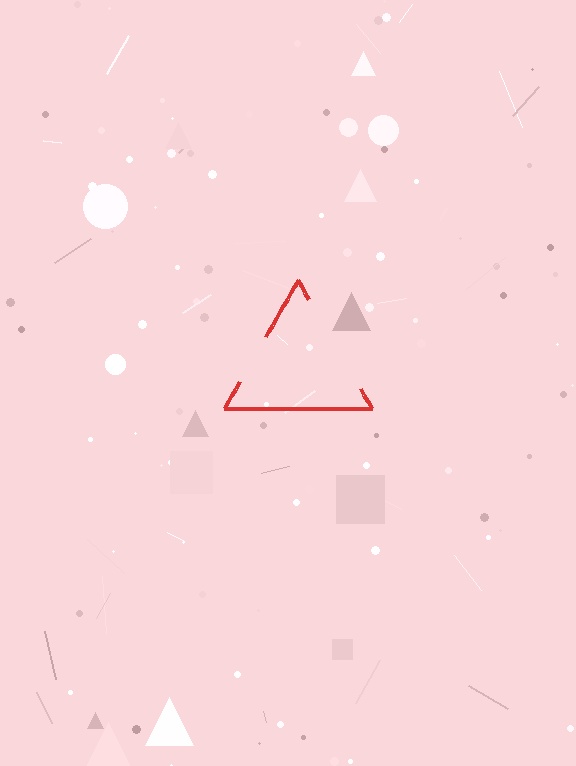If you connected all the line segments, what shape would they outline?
They would outline a triangle.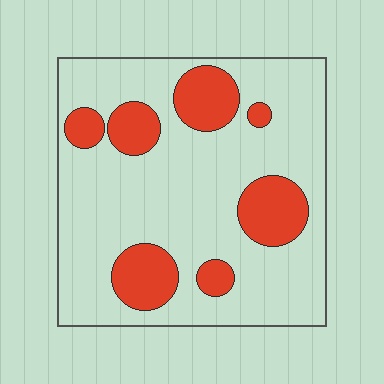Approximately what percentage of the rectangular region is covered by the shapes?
Approximately 25%.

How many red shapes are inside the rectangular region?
7.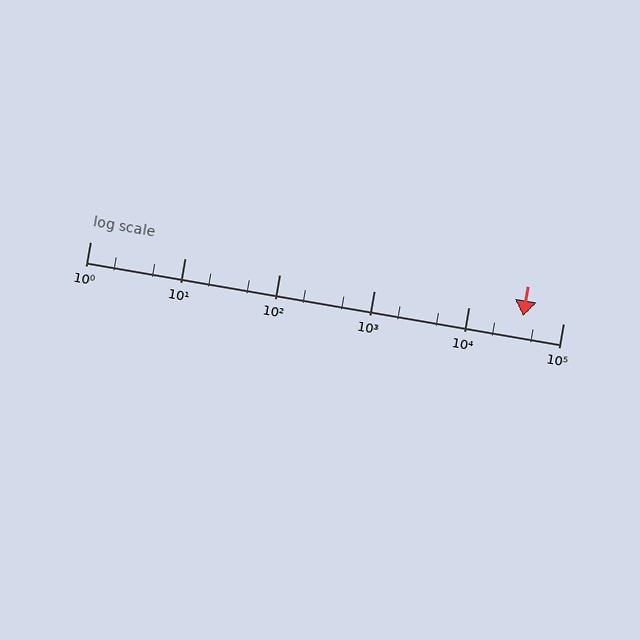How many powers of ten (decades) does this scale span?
The scale spans 5 decades, from 1 to 100000.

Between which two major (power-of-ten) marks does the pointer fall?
The pointer is between 10000 and 100000.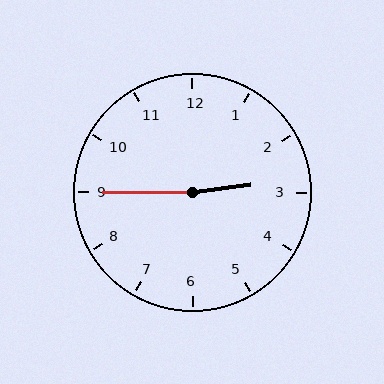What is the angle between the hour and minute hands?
Approximately 172 degrees.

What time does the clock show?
2:45.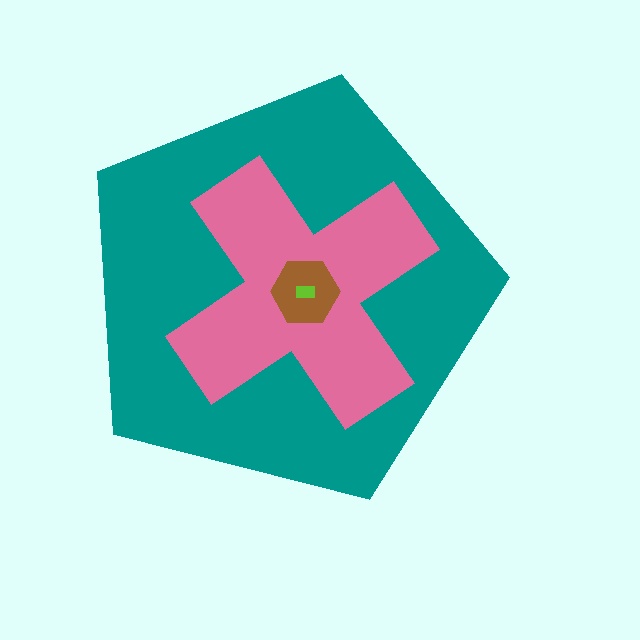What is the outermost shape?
The teal pentagon.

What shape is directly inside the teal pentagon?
The pink cross.